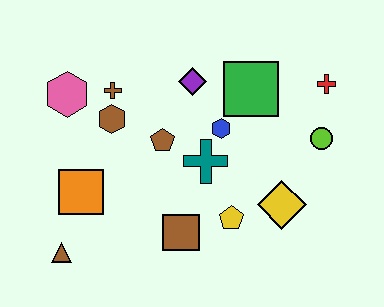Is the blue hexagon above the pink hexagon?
No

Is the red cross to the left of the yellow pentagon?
No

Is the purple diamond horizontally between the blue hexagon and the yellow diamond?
No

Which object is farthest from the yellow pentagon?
The pink hexagon is farthest from the yellow pentagon.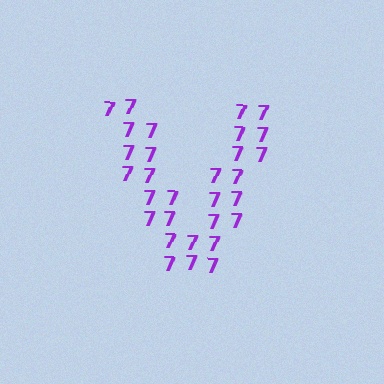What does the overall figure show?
The overall figure shows the letter V.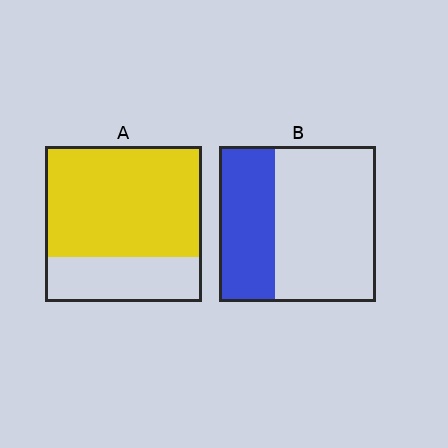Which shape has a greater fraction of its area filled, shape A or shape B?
Shape A.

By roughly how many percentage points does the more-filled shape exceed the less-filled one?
By roughly 35 percentage points (A over B).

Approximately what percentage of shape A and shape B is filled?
A is approximately 70% and B is approximately 35%.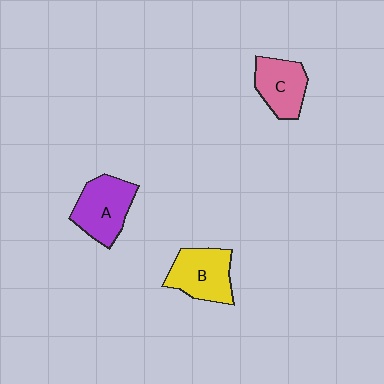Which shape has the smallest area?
Shape C (pink).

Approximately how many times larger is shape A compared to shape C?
Approximately 1.2 times.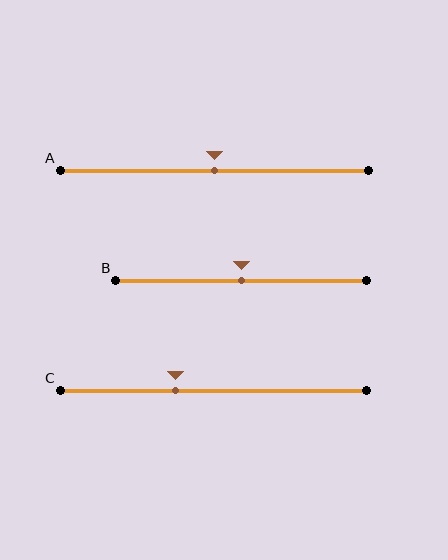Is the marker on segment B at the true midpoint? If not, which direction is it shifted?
Yes, the marker on segment B is at the true midpoint.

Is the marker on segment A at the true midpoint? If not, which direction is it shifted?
Yes, the marker on segment A is at the true midpoint.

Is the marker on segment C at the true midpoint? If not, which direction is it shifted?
No, the marker on segment C is shifted to the left by about 12% of the segment length.